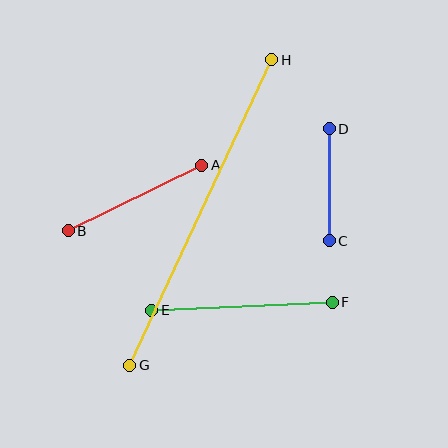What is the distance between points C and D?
The distance is approximately 112 pixels.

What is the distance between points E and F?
The distance is approximately 181 pixels.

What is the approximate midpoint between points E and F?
The midpoint is at approximately (242, 306) pixels.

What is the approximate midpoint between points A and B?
The midpoint is at approximately (135, 198) pixels.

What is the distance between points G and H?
The distance is approximately 337 pixels.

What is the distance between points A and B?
The distance is approximately 149 pixels.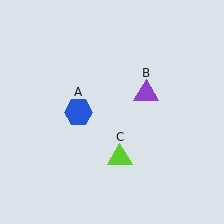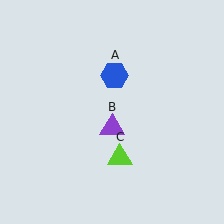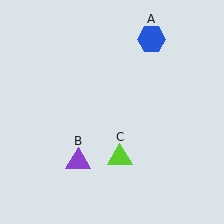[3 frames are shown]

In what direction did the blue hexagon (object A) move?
The blue hexagon (object A) moved up and to the right.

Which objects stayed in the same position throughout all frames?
Lime triangle (object C) remained stationary.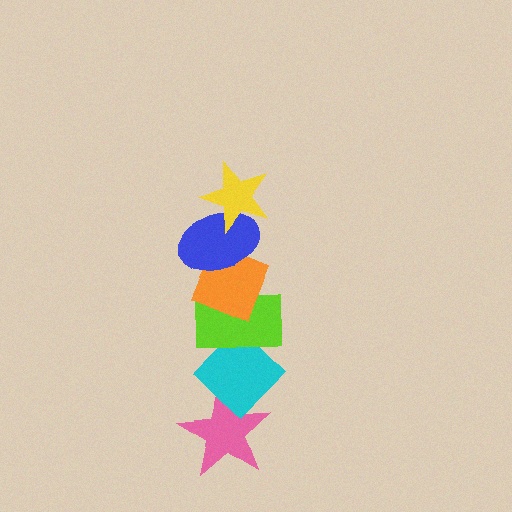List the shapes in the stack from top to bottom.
From top to bottom: the yellow star, the blue ellipse, the orange diamond, the lime rectangle, the cyan diamond, the pink star.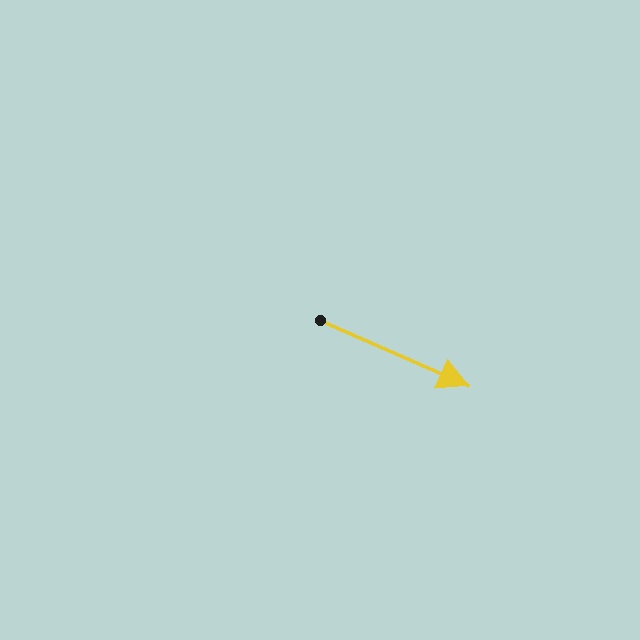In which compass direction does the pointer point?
Southeast.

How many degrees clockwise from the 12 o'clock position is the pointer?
Approximately 114 degrees.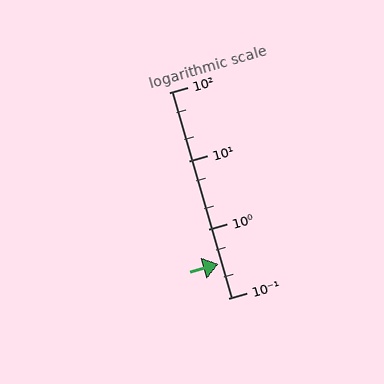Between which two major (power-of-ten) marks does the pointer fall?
The pointer is between 0.1 and 1.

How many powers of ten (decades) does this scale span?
The scale spans 3 decades, from 0.1 to 100.